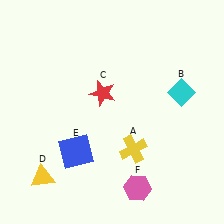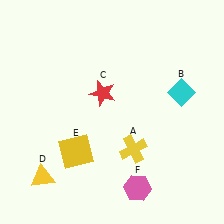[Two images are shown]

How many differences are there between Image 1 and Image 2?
There is 1 difference between the two images.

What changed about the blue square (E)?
In Image 1, E is blue. In Image 2, it changed to yellow.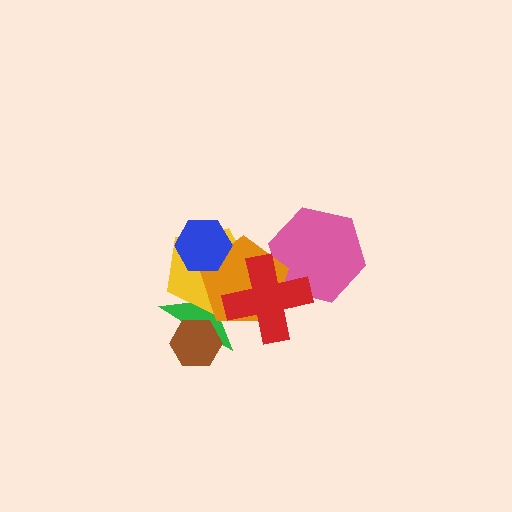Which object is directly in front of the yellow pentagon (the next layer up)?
The orange pentagon is directly in front of the yellow pentagon.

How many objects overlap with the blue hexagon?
2 objects overlap with the blue hexagon.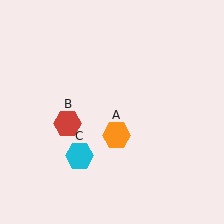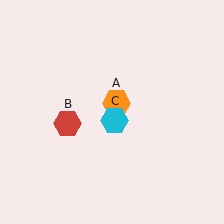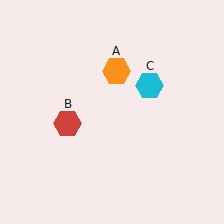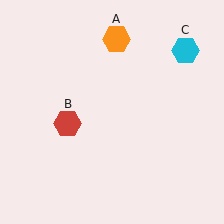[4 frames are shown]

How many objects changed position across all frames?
2 objects changed position: orange hexagon (object A), cyan hexagon (object C).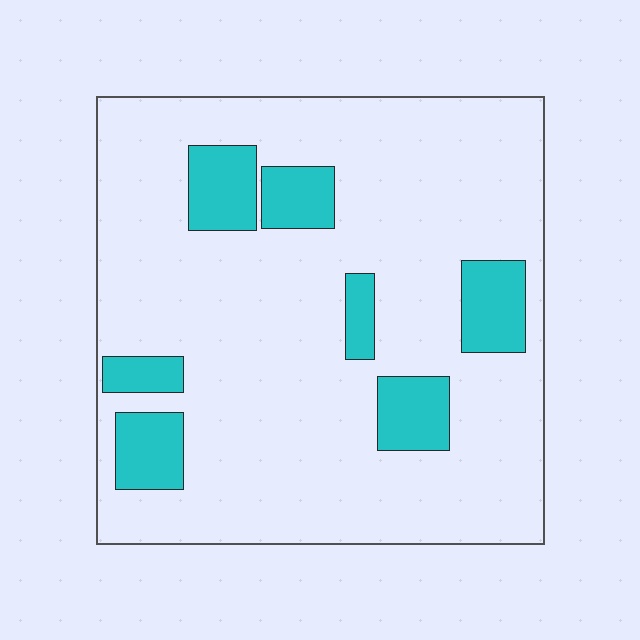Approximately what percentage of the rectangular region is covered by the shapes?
Approximately 15%.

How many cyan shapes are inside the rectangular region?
7.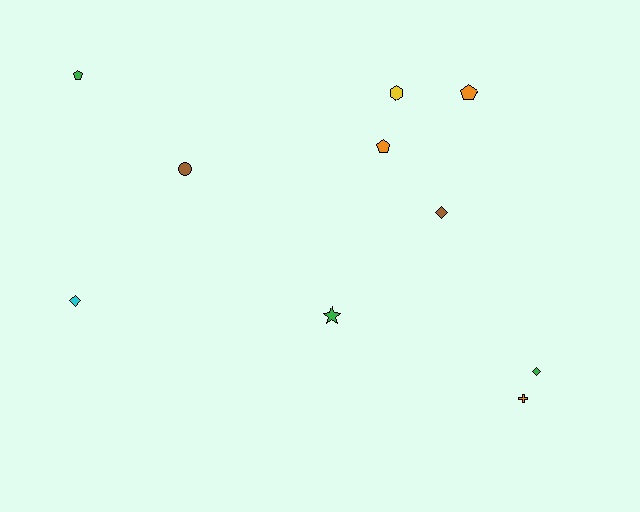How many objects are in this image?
There are 10 objects.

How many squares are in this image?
There are no squares.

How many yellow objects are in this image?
There is 1 yellow object.